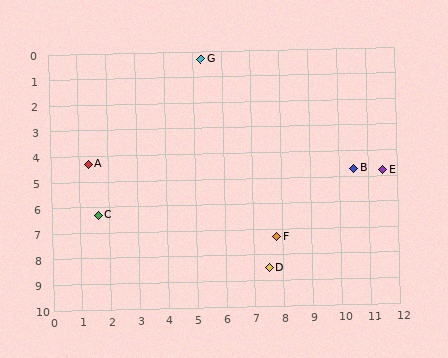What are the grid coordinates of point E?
Point E is at approximately (11.5, 4.8).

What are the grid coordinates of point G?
Point G is at approximately (5.3, 0.3).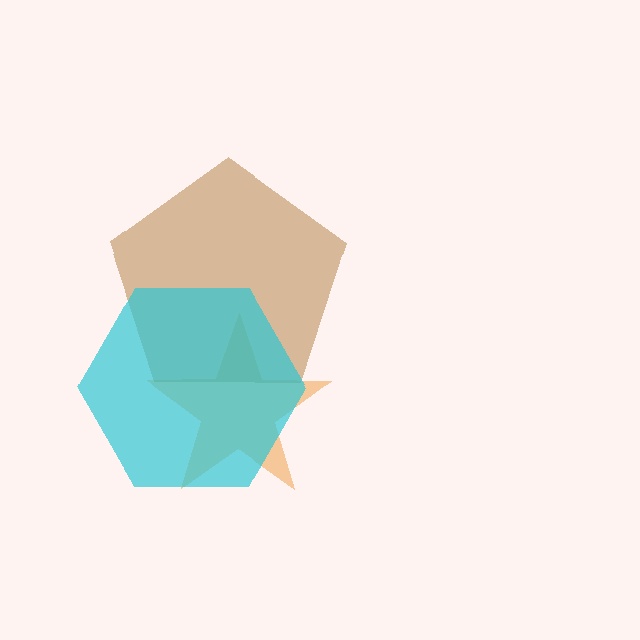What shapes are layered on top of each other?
The layered shapes are: an orange star, a brown pentagon, a cyan hexagon.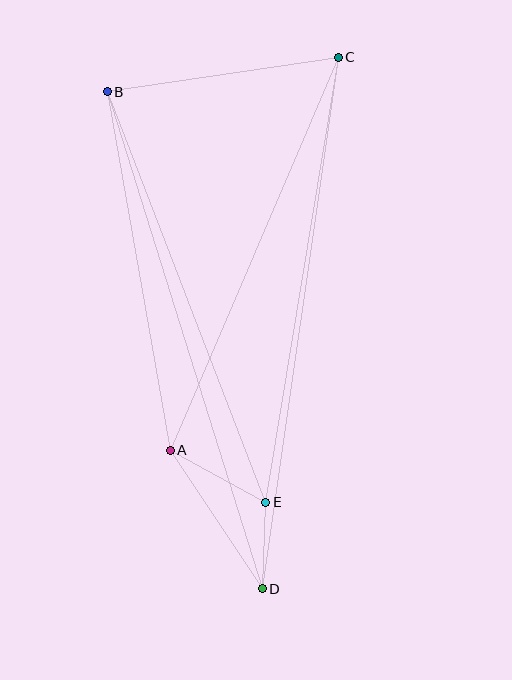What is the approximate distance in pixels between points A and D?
The distance between A and D is approximately 166 pixels.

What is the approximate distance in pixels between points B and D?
The distance between B and D is approximately 521 pixels.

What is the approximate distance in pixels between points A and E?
The distance between A and E is approximately 108 pixels.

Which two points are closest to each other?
Points D and E are closest to each other.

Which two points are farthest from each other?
Points C and D are farthest from each other.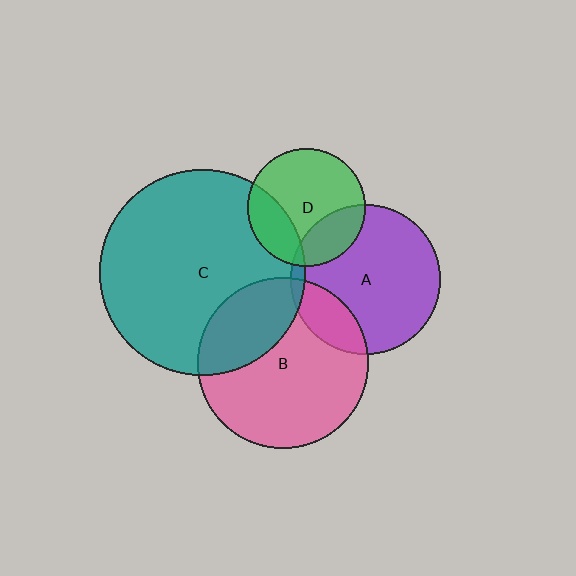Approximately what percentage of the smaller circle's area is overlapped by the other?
Approximately 5%.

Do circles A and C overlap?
Yes.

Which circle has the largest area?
Circle C (teal).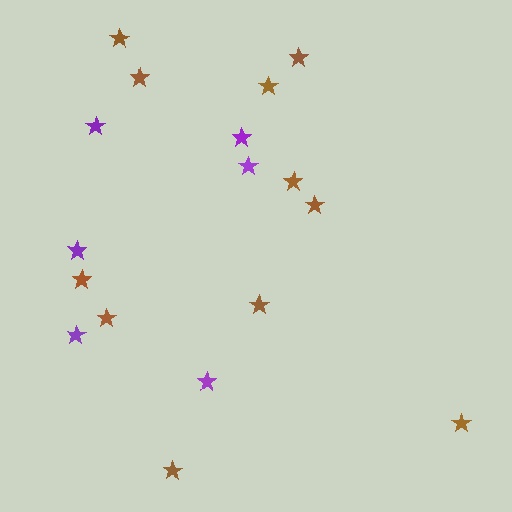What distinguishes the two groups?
There are 2 groups: one group of purple stars (6) and one group of brown stars (11).